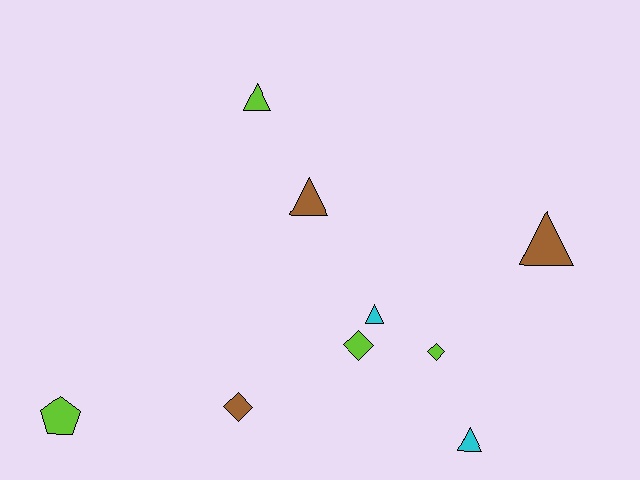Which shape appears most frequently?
Triangle, with 5 objects.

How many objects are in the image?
There are 9 objects.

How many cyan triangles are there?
There are 2 cyan triangles.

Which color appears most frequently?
Lime, with 4 objects.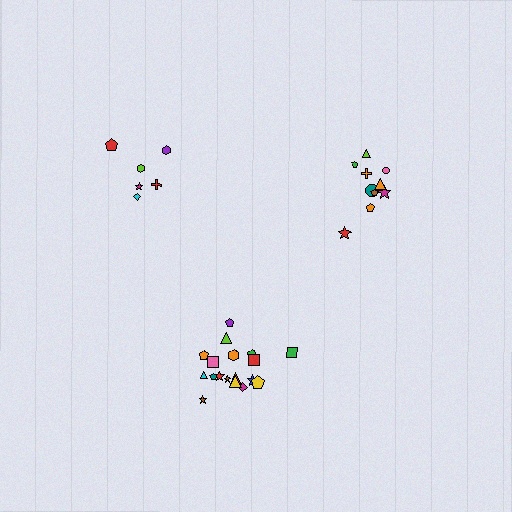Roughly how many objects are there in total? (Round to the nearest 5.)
Roughly 35 objects in total.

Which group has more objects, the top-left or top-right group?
The top-right group.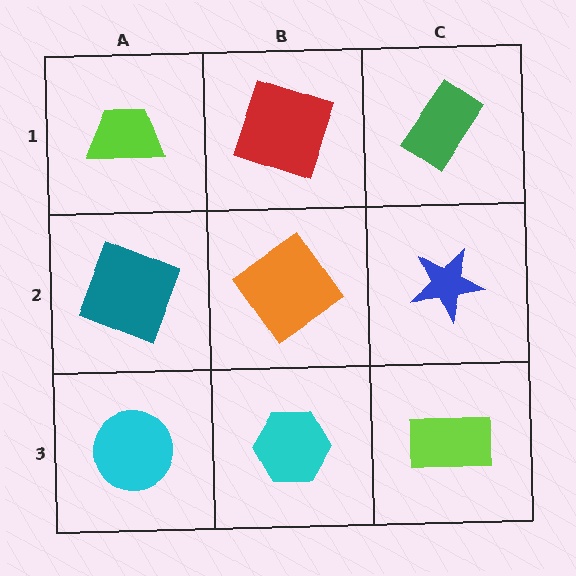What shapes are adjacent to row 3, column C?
A blue star (row 2, column C), a cyan hexagon (row 3, column B).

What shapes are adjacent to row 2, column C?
A green rectangle (row 1, column C), a lime rectangle (row 3, column C), an orange diamond (row 2, column B).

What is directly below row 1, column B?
An orange diamond.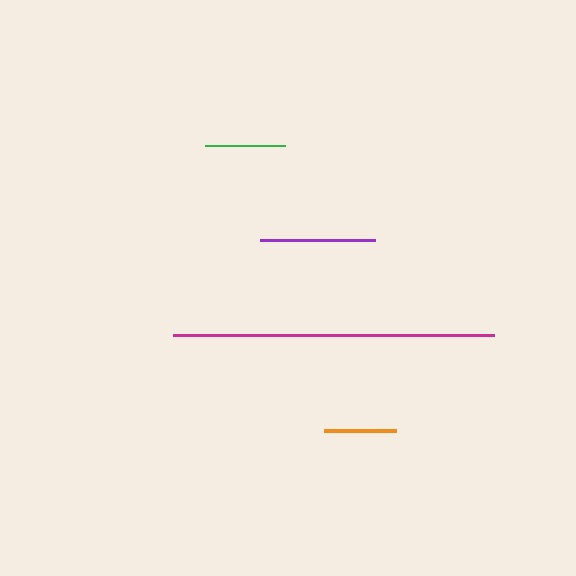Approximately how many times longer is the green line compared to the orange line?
The green line is approximately 1.1 times the length of the orange line.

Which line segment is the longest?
The magenta line is the longest at approximately 321 pixels.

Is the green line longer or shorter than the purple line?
The purple line is longer than the green line.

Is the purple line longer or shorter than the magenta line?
The magenta line is longer than the purple line.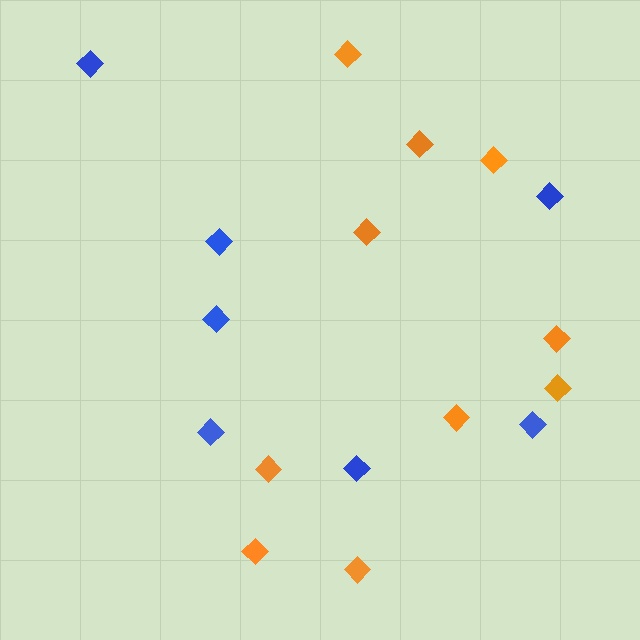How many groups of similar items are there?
There are 2 groups: one group of blue diamonds (7) and one group of orange diamonds (10).